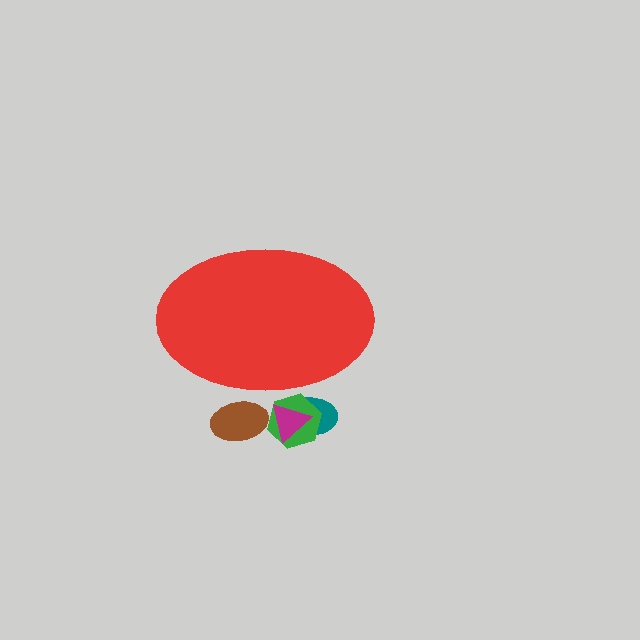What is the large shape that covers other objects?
A red ellipse.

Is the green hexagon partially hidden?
Yes, the green hexagon is partially hidden behind the red ellipse.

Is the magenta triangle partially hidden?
Yes, the magenta triangle is partially hidden behind the red ellipse.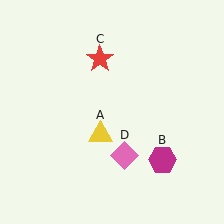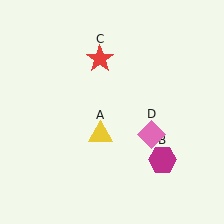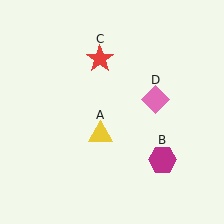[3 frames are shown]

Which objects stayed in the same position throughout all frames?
Yellow triangle (object A) and magenta hexagon (object B) and red star (object C) remained stationary.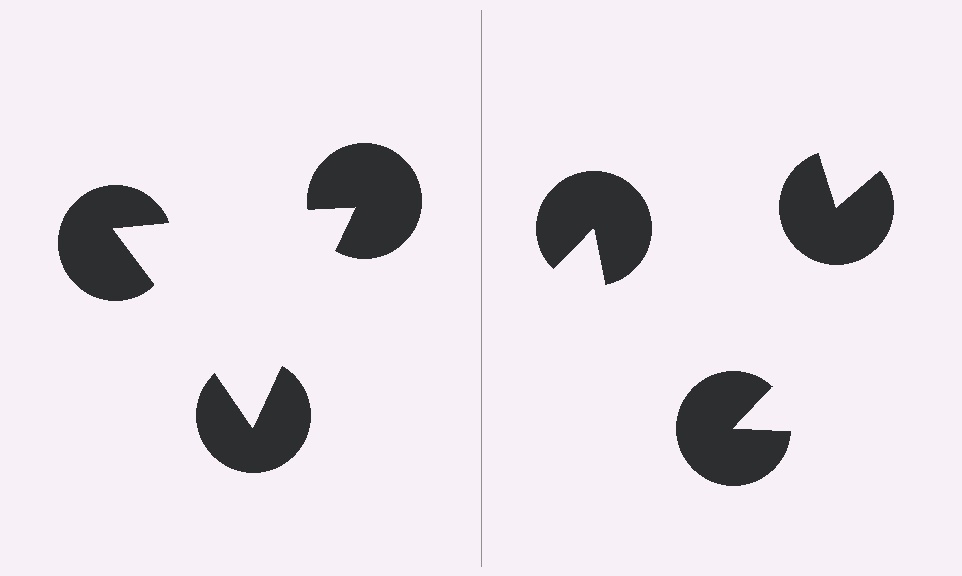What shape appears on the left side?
An illusory triangle.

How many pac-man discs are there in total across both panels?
6 — 3 on each side.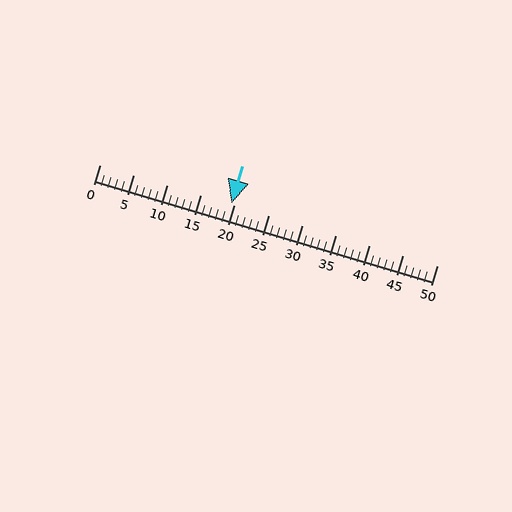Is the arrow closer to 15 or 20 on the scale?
The arrow is closer to 20.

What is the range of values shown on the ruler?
The ruler shows values from 0 to 50.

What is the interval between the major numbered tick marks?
The major tick marks are spaced 5 units apart.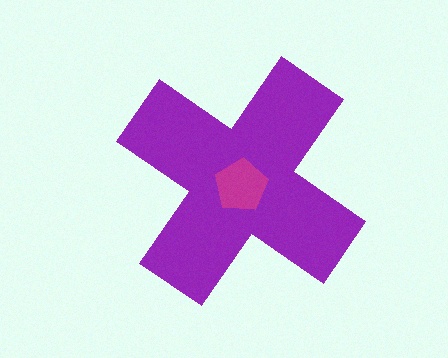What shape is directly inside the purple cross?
The magenta pentagon.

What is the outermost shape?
The purple cross.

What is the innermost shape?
The magenta pentagon.